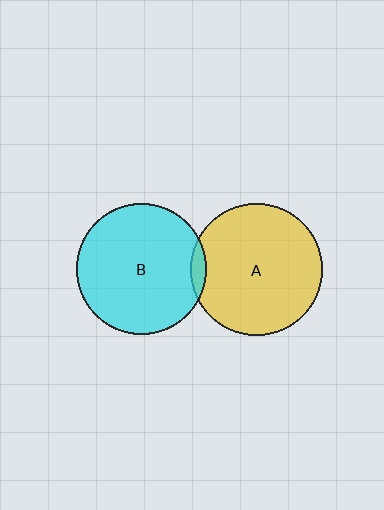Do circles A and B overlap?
Yes.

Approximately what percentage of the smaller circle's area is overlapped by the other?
Approximately 5%.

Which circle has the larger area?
Circle A (yellow).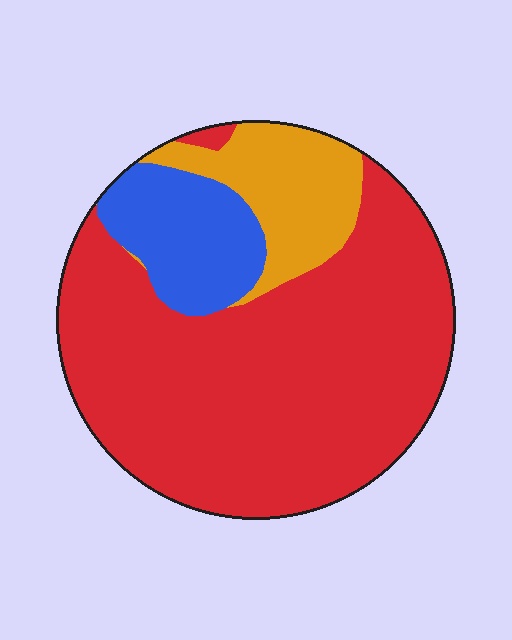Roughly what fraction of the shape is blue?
Blue takes up about one eighth (1/8) of the shape.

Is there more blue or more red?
Red.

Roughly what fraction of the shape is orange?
Orange covers roughly 15% of the shape.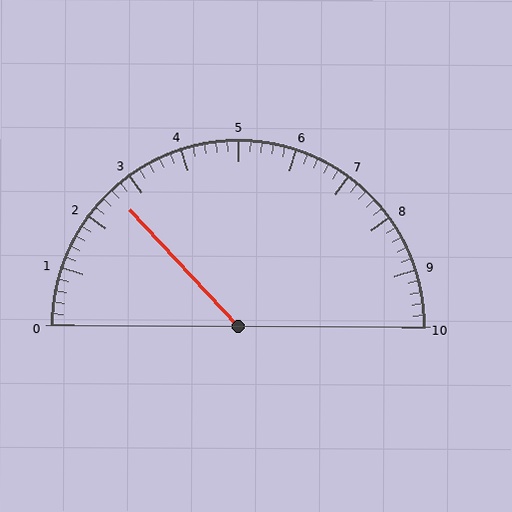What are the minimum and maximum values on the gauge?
The gauge ranges from 0 to 10.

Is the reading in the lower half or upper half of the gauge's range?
The reading is in the lower half of the range (0 to 10).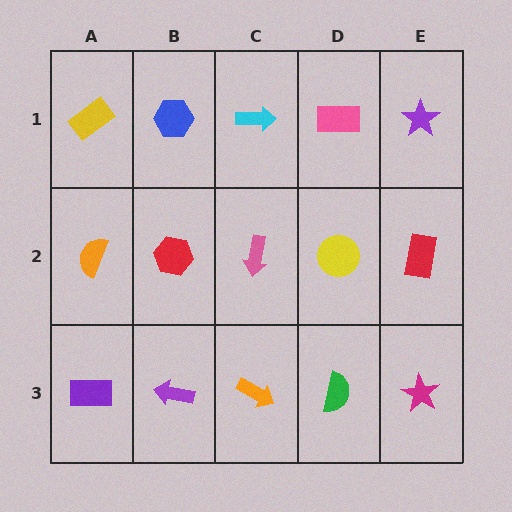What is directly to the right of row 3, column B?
An orange arrow.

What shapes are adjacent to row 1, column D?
A yellow circle (row 2, column D), a cyan arrow (row 1, column C), a purple star (row 1, column E).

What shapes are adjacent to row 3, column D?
A yellow circle (row 2, column D), an orange arrow (row 3, column C), a magenta star (row 3, column E).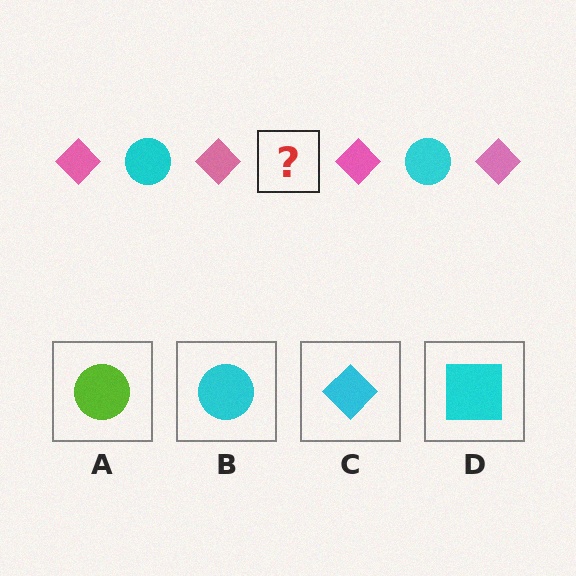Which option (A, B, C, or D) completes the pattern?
B.